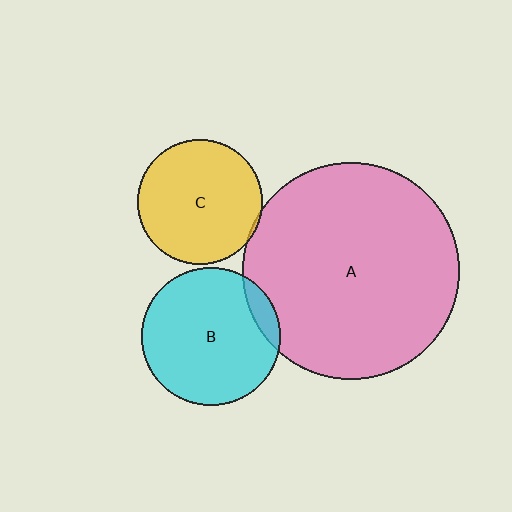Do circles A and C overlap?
Yes.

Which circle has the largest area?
Circle A (pink).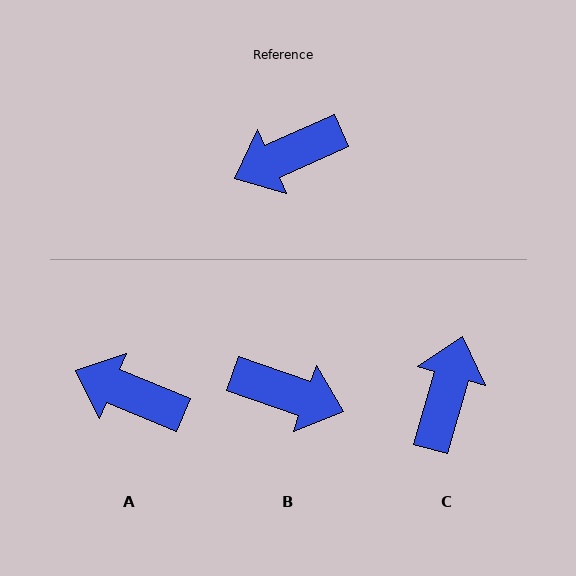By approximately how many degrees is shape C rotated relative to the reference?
Approximately 130 degrees clockwise.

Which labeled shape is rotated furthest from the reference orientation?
B, about 137 degrees away.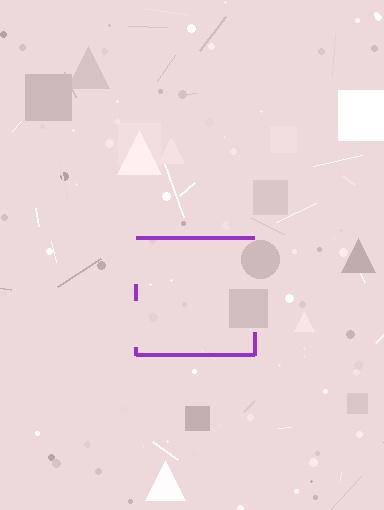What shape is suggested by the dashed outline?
The dashed outline suggests a square.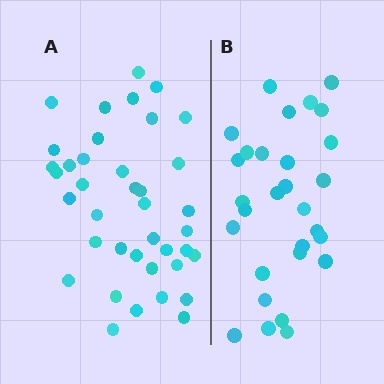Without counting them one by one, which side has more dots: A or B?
Region A (the left region) has more dots.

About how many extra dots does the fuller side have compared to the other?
Region A has roughly 10 or so more dots than region B.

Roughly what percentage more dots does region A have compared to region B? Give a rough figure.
About 35% more.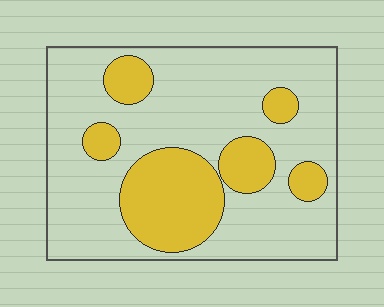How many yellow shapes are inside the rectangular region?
6.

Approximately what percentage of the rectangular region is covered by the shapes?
Approximately 25%.